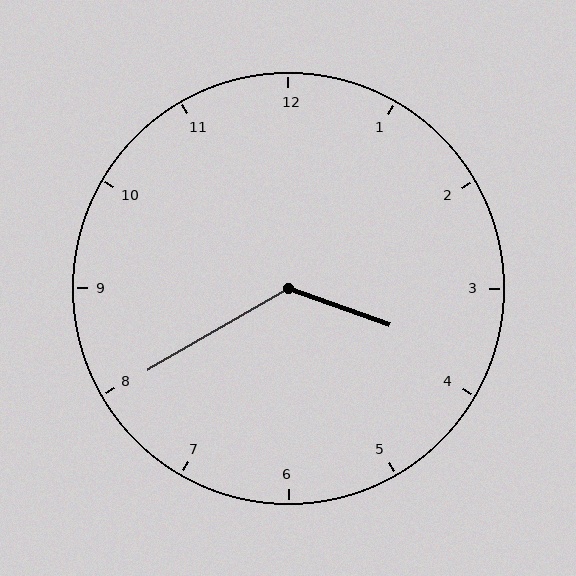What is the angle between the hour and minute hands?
Approximately 130 degrees.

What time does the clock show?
3:40.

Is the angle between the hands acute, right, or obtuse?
It is obtuse.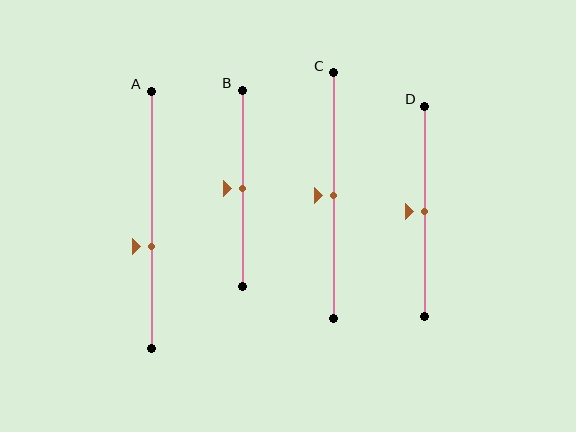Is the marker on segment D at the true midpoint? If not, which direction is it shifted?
Yes, the marker on segment D is at the true midpoint.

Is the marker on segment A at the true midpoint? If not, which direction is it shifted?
No, the marker on segment A is shifted downward by about 10% of the segment length.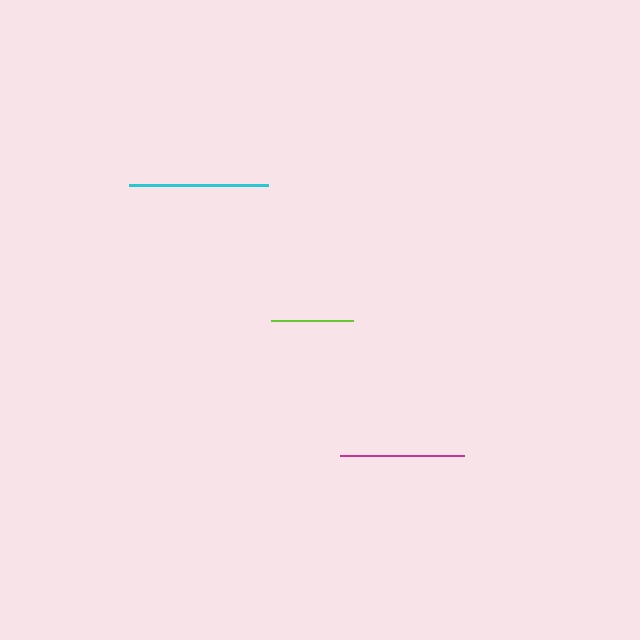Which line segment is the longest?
The cyan line is the longest at approximately 140 pixels.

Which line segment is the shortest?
The lime line is the shortest at approximately 82 pixels.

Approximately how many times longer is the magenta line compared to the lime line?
The magenta line is approximately 1.5 times the length of the lime line.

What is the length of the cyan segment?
The cyan segment is approximately 140 pixels long.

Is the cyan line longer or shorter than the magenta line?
The cyan line is longer than the magenta line.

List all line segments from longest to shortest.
From longest to shortest: cyan, magenta, lime.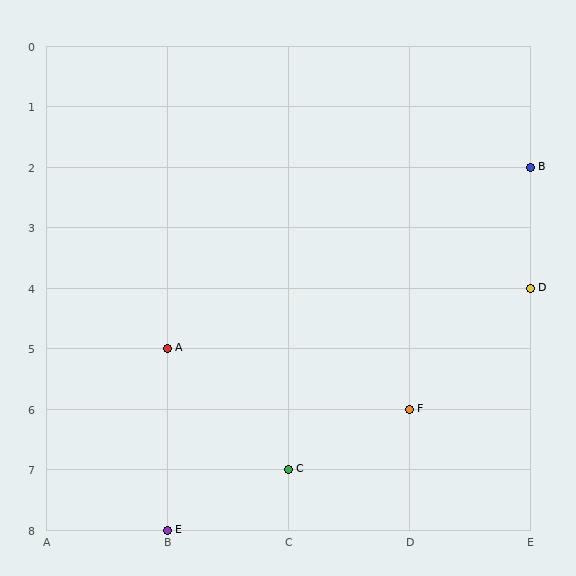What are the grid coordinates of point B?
Point B is at grid coordinates (E, 2).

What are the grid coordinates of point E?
Point E is at grid coordinates (B, 8).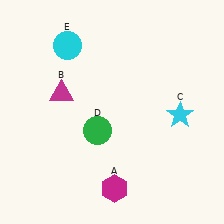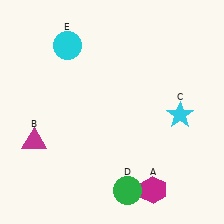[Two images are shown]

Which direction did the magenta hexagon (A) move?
The magenta hexagon (A) moved right.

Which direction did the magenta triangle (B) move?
The magenta triangle (B) moved down.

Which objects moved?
The objects that moved are: the magenta hexagon (A), the magenta triangle (B), the green circle (D).